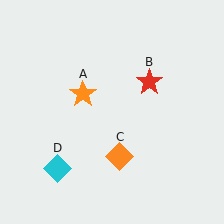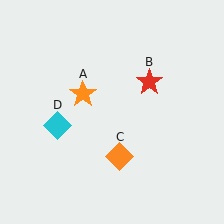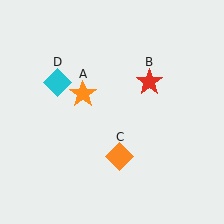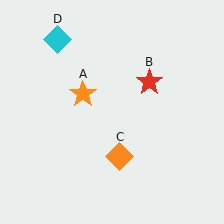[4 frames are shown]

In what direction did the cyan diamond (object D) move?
The cyan diamond (object D) moved up.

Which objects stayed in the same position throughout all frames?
Orange star (object A) and red star (object B) and orange diamond (object C) remained stationary.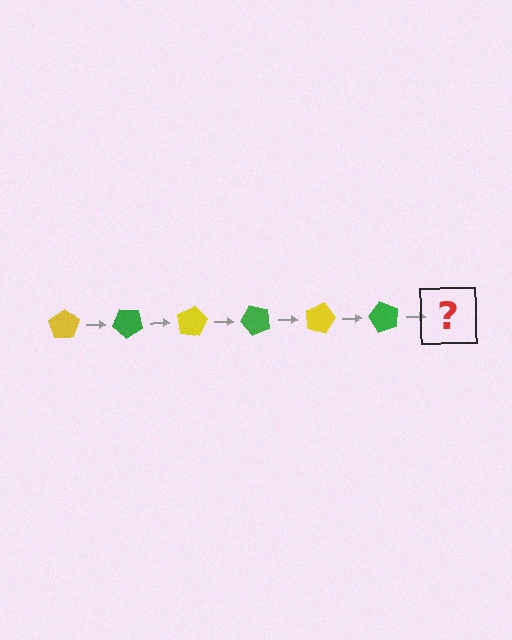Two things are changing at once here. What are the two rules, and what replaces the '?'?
The two rules are that it rotates 40 degrees each step and the color cycles through yellow and green. The '?' should be a yellow pentagon, rotated 240 degrees from the start.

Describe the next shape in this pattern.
It should be a yellow pentagon, rotated 240 degrees from the start.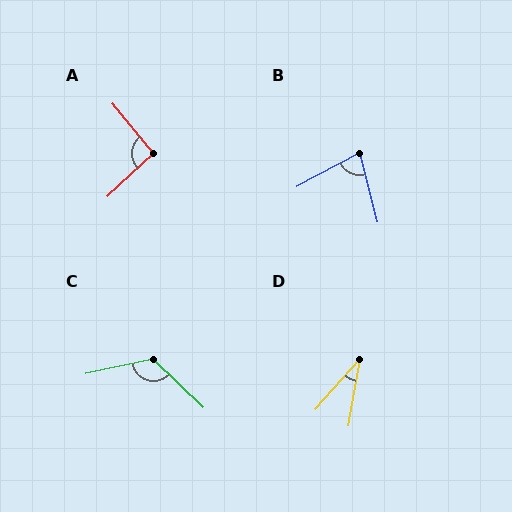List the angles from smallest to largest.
D (31°), B (77°), A (94°), C (124°).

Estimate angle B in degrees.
Approximately 77 degrees.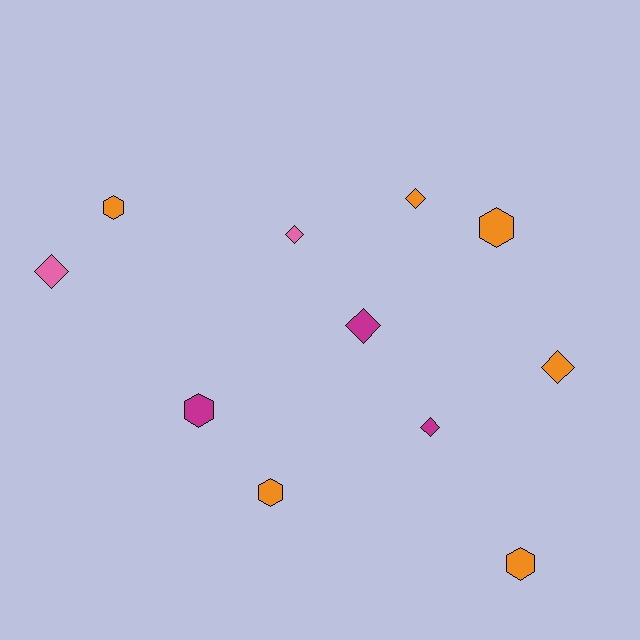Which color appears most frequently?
Orange, with 6 objects.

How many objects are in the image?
There are 11 objects.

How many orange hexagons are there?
There are 4 orange hexagons.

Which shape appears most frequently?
Diamond, with 6 objects.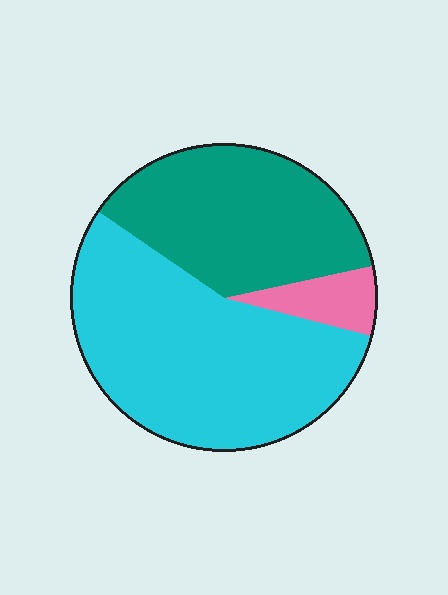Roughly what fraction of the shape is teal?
Teal takes up between a third and a half of the shape.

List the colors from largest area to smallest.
From largest to smallest: cyan, teal, pink.